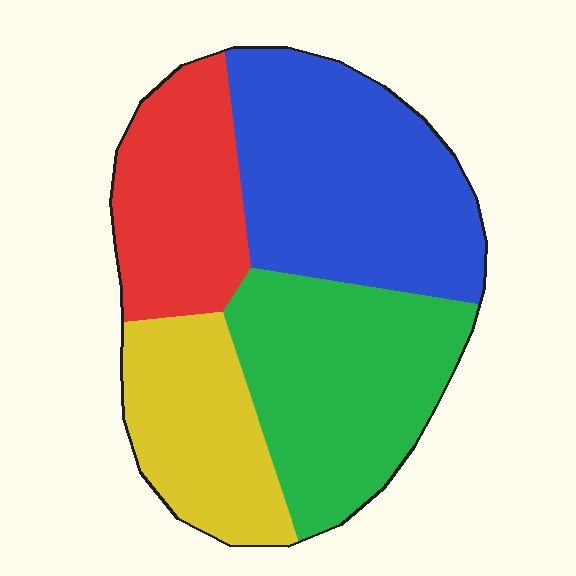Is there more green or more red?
Green.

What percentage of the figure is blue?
Blue takes up between a sixth and a third of the figure.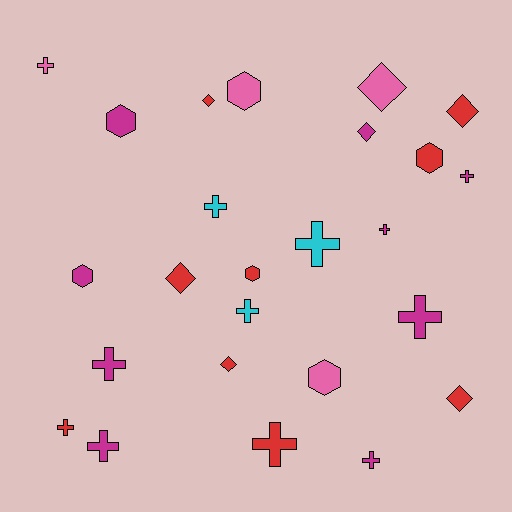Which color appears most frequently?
Magenta, with 9 objects.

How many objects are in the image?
There are 25 objects.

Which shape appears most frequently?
Cross, with 12 objects.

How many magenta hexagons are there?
There are 2 magenta hexagons.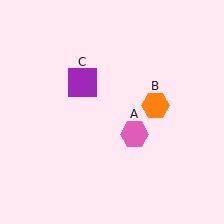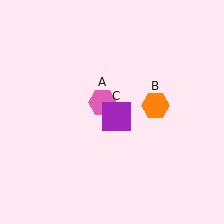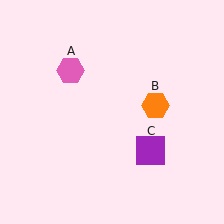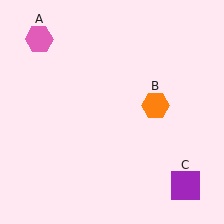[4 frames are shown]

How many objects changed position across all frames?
2 objects changed position: pink hexagon (object A), purple square (object C).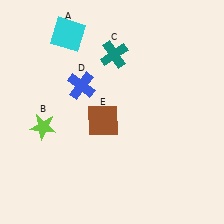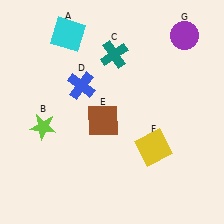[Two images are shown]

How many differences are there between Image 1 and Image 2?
There are 2 differences between the two images.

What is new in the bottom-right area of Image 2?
A yellow square (F) was added in the bottom-right area of Image 2.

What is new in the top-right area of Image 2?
A purple circle (G) was added in the top-right area of Image 2.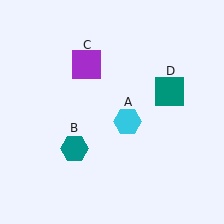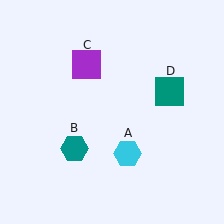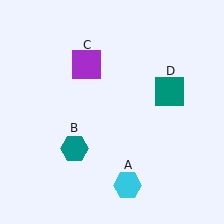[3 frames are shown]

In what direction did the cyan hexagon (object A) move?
The cyan hexagon (object A) moved down.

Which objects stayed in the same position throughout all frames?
Teal hexagon (object B) and purple square (object C) and teal square (object D) remained stationary.